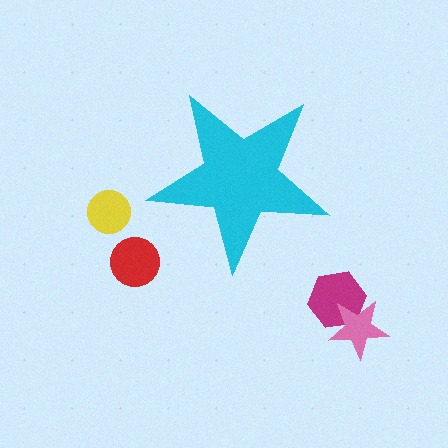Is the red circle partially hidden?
No, the red circle is fully visible.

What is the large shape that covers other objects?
A cyan star.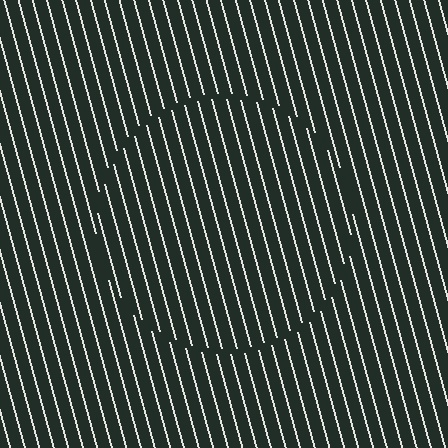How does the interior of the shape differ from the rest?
The interior of the shape contains the same grating, shifted by half a period — the contour is defined by the phase discontinuity where line-ends from the inner and outer gratings abut.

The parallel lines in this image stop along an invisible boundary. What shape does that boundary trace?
An illusory circle. The interior of the shape contains the same grating, shifted by half a period — the contour is defined by the phase discontinuity where line-ends from the inner and outer gratings abut.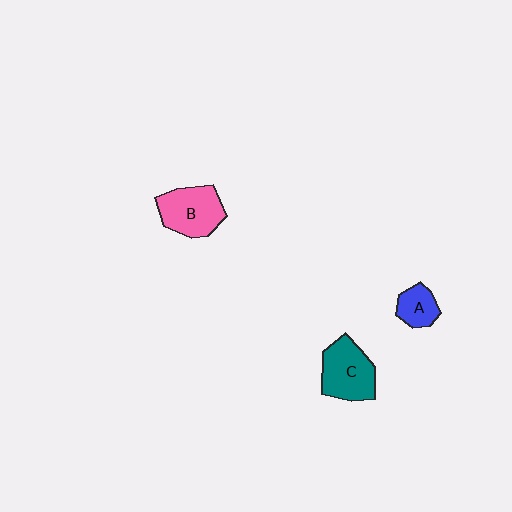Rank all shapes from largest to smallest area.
From largest to smallest: C (teal), B (pink), A (blue).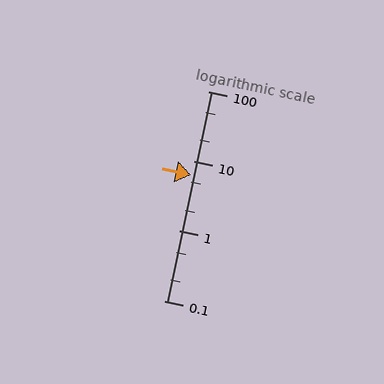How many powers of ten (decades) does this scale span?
The scale spans 3 decades, from 0.1 to 100.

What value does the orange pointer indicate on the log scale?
The pointer indicates approximately 6.4.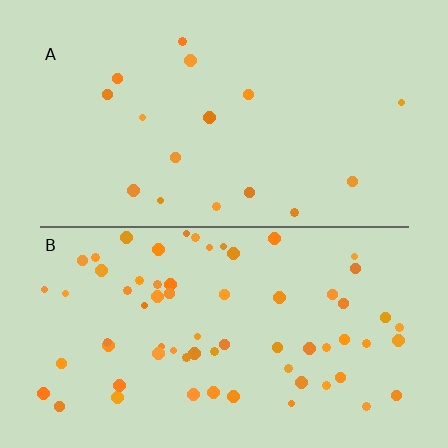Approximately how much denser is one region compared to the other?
Approximately 4.0× — region B over region A.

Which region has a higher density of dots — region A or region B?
B (the bottom).